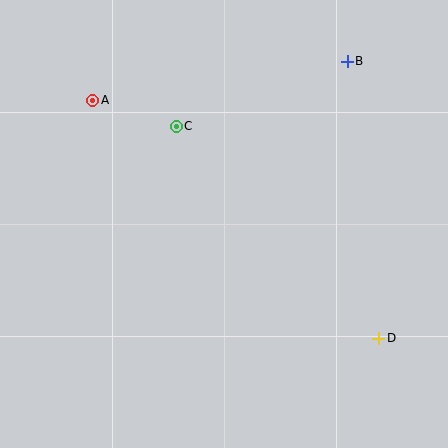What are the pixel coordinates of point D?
Point D is at (379, 338).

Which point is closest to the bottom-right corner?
Point D is closest to the bottom-right corner.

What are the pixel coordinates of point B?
Point B is at (347, 61).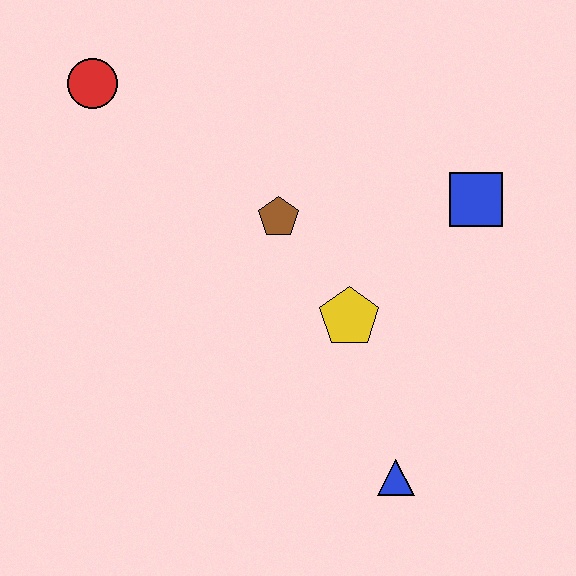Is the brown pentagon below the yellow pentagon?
No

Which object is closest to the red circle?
The brown pentagon is closest to the red circle.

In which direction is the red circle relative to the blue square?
The red circle is to the left of the blue square.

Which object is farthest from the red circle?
The blue triangle is farthest from the red circle.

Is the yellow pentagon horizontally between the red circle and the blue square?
Yes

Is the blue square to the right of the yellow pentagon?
Yes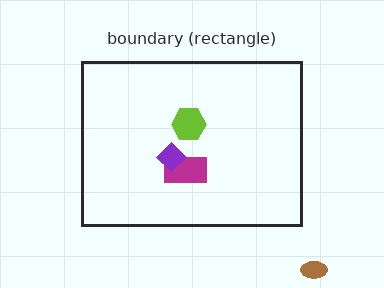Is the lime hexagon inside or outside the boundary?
Inside.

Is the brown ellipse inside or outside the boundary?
Outside.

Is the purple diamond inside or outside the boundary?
Inside.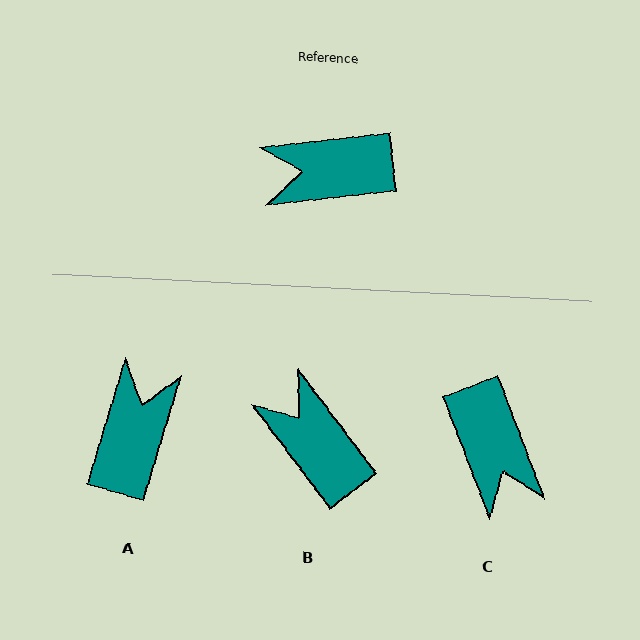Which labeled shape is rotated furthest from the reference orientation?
A, about 113 degrees away.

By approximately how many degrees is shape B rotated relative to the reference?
Approximately 59 degrees clockwise.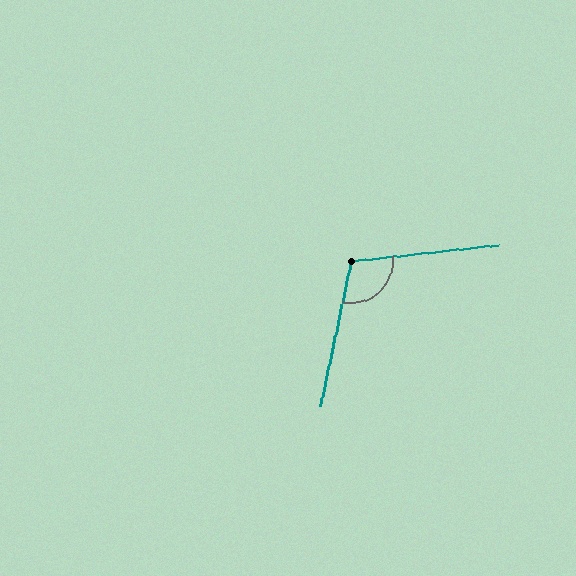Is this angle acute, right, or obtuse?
It is obtuse.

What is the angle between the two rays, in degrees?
Approximately 108 degrees.